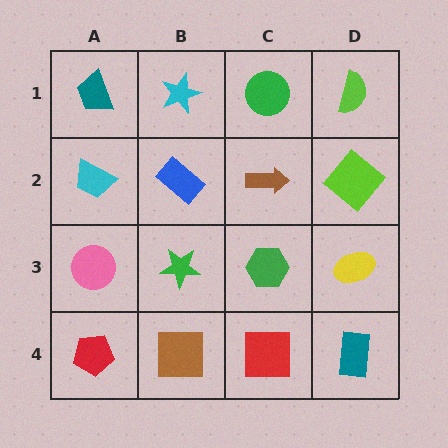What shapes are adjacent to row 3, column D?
A lime diamond (row 2, column D), a teal rectangle (row 4, column D), a green hexagon (row 3, column C).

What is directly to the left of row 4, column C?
A brown square.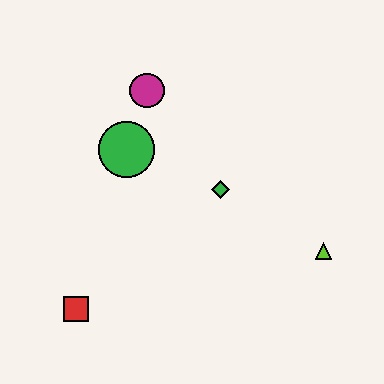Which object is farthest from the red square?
The lime triangle is farthest from the red square.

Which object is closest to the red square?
The green circle is closest to the red square.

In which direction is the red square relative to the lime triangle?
The red square is to the left of the lime triangle.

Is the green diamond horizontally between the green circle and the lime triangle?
Yes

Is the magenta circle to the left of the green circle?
No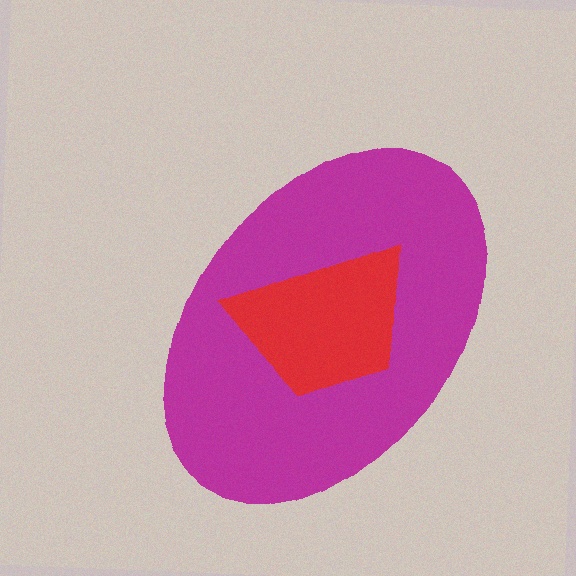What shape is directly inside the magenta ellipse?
The red trapezoid.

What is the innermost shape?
The red trapezoid.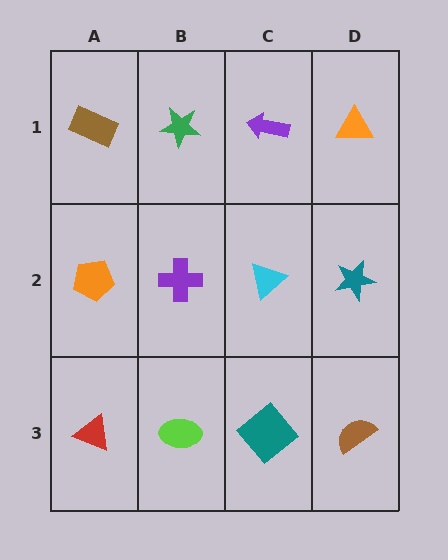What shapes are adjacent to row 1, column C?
A cyan triangle (row 2, column C), a green star (row 1, column B), an orange triangle (row 1, column D).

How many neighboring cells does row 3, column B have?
3.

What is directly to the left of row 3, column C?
A lime ellipse.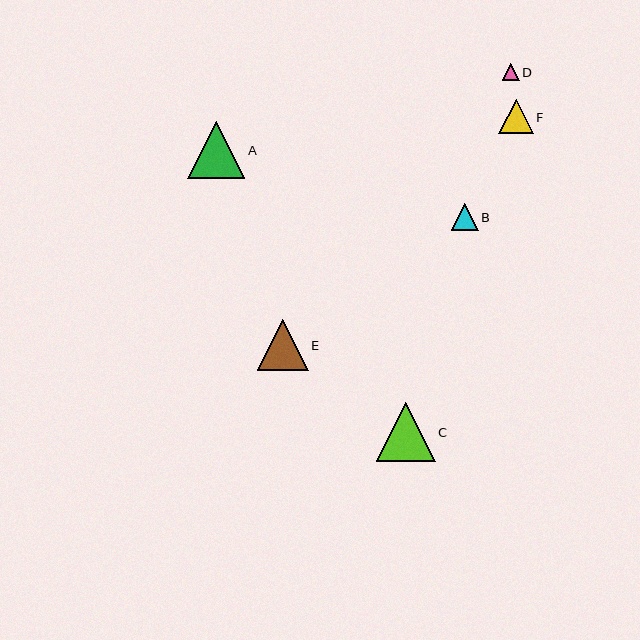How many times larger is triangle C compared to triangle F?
Triangle C is approximately 1.7 times the size of triangle F.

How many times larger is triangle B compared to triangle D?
Triangle B is approximately 1.6 times the size of triangle D.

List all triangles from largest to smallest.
From largest to smallest: C, A, E, F, B, D.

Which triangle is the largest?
Triangle C is the largest with a size of approximately 59 pixels.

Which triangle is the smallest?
Triangle D is the smallest with a size of approximately 17 pixels.